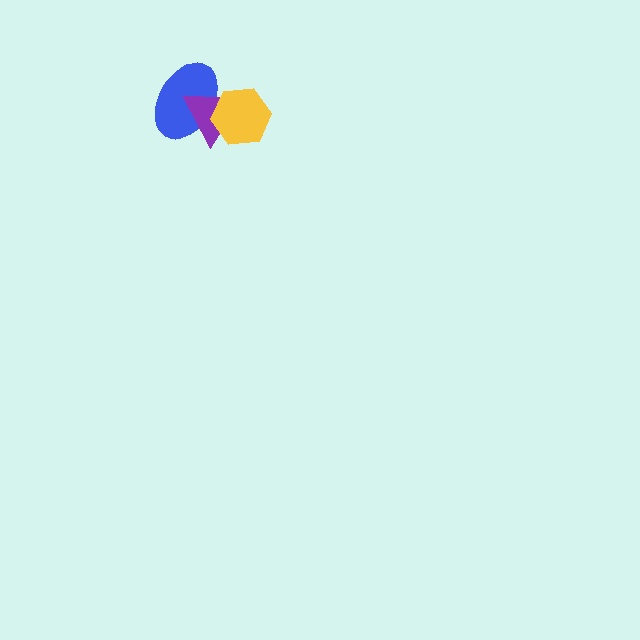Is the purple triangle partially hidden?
Yes, it is partially covered by another shape.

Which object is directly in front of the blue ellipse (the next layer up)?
The purple triangle is directly in front of the blue ellipse.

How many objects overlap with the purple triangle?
2 objects overlap with the purple triangle.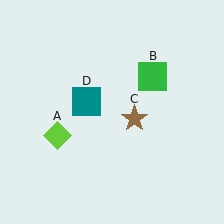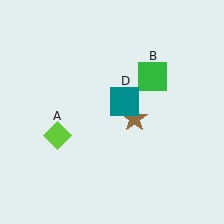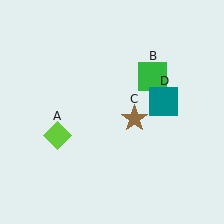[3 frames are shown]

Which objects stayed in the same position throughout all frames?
Lime diamond (object A) and green square (object B) and brown star (object C) remained stationary.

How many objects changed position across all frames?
1 object changed position: teal square (object D).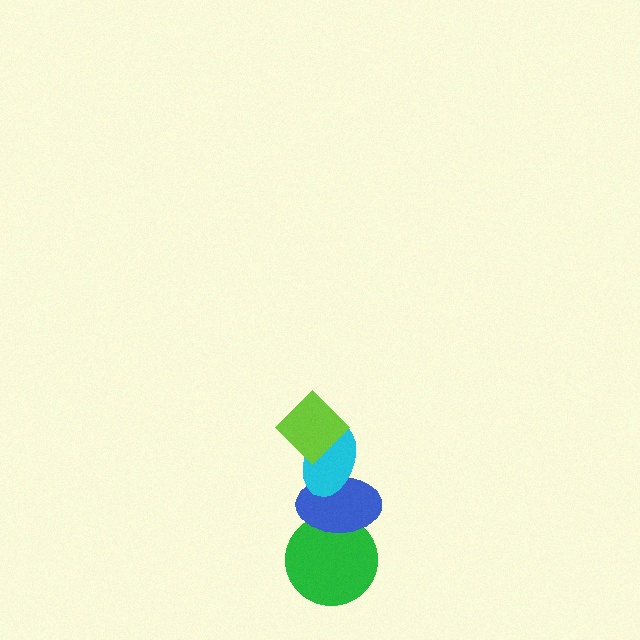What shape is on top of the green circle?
The blue ellipse is on top of the green circle.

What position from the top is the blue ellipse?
The blue ellipse is 3rd from the top.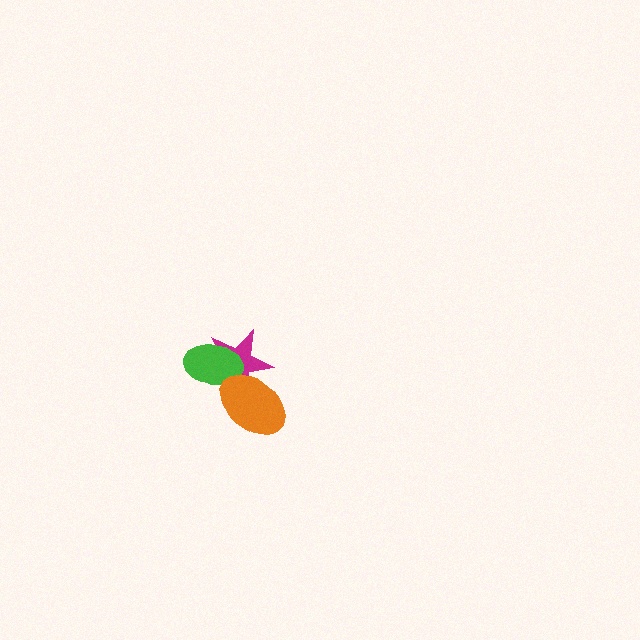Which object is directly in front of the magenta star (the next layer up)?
The green ellipse is directly in front of the magenta star.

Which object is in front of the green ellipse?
The orange ellipse is in front of the green ellipse.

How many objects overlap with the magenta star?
2 objects overlap with the magenta star.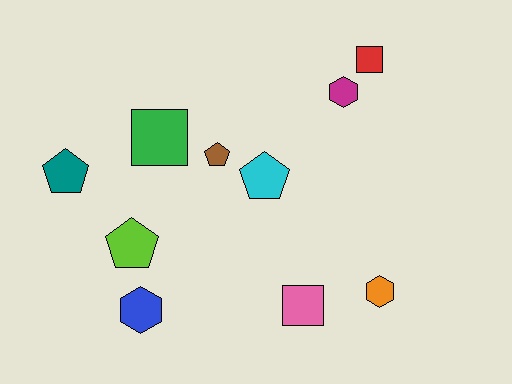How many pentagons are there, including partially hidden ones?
There are 4 pentagons.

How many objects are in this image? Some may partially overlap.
There are 10 objects.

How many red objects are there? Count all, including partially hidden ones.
There is 1 red object.